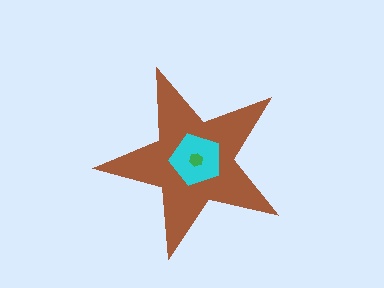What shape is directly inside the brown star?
The cyan pentagon.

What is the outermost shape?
The brown star.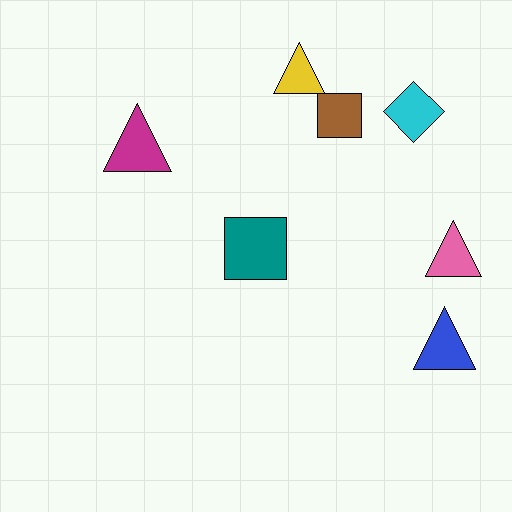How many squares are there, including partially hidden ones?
There are 2 squares.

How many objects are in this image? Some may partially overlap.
There are 7 objects.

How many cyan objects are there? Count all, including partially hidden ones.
There is 1 cyan object.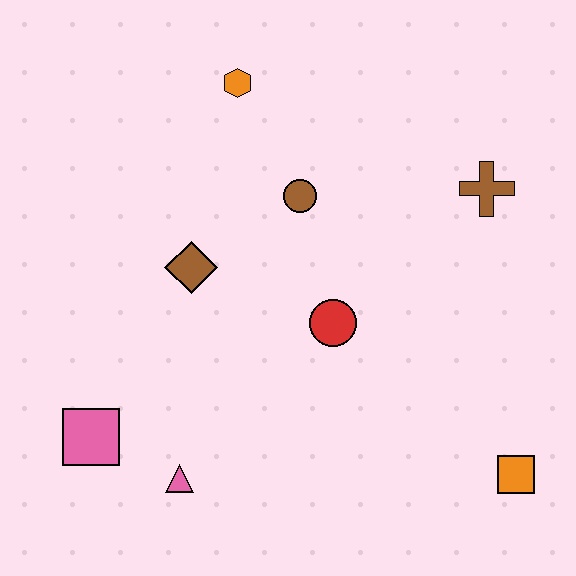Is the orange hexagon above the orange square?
Yes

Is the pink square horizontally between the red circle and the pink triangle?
No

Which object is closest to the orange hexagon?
The brown circle is closest to the orange hexagon.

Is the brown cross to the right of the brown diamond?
Yes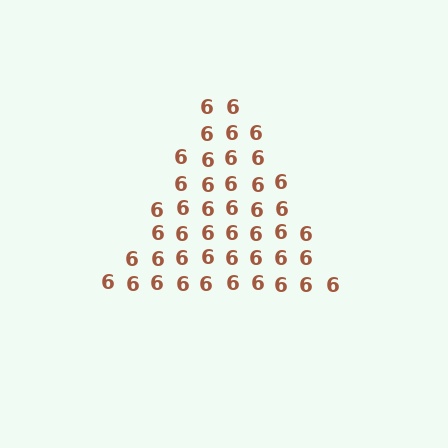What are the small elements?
The small elements are digit 6's.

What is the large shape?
The large shape is a triangle.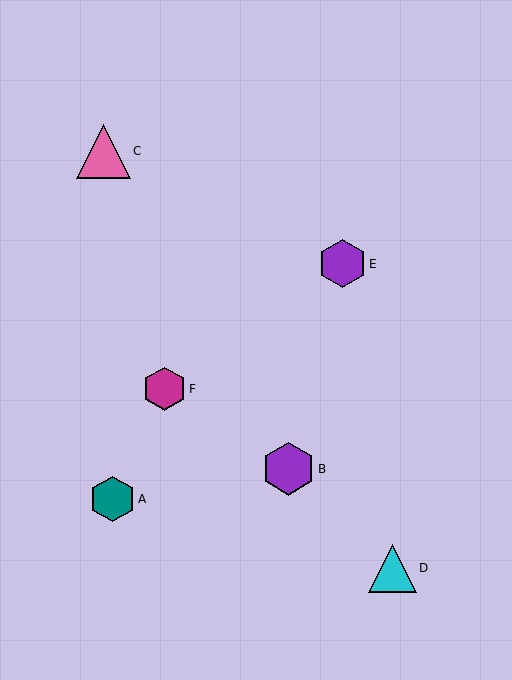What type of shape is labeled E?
Shape E is a purple hexagon.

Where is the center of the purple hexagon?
The center of the purple hexagon is at (288, 469).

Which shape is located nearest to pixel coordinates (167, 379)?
The magenta hexagon (labeled F) at (164, 389) is nearest to that location.